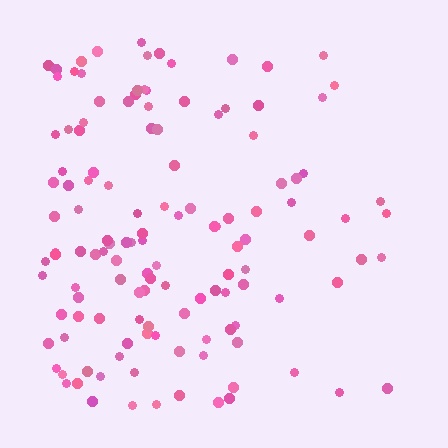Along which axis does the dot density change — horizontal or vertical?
Horizontal.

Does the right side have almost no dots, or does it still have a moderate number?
Still a moderate number, just noticeably fewer than the left.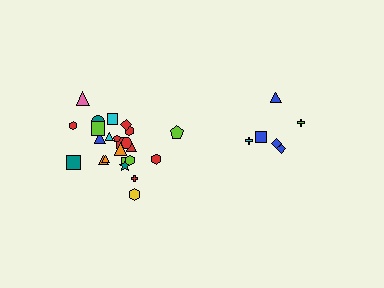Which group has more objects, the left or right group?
The left group.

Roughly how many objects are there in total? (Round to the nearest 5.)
Roughly 30 objects in total.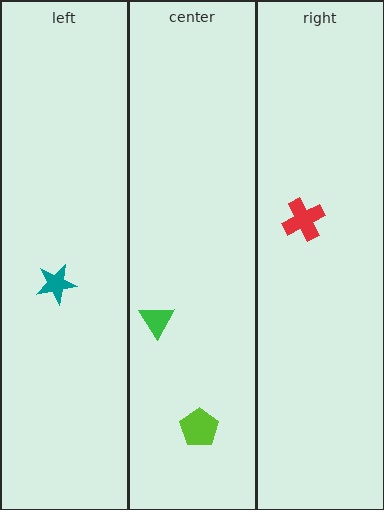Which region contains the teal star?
The left region.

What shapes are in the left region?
The teal star.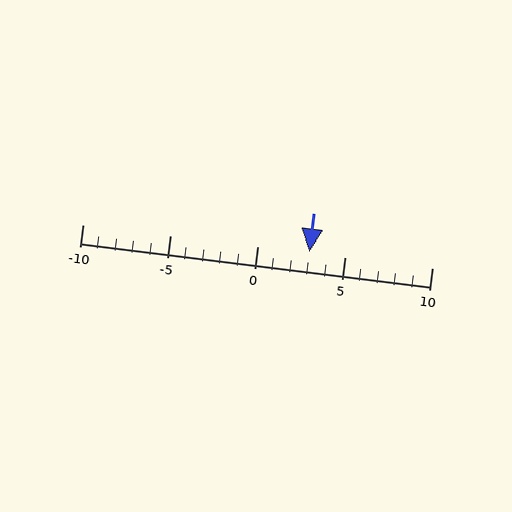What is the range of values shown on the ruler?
The ruler shows values from -10 to 10.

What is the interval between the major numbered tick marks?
The major tick marks are spaced 5 units apart.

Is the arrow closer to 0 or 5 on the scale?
The arrow is closer to 5.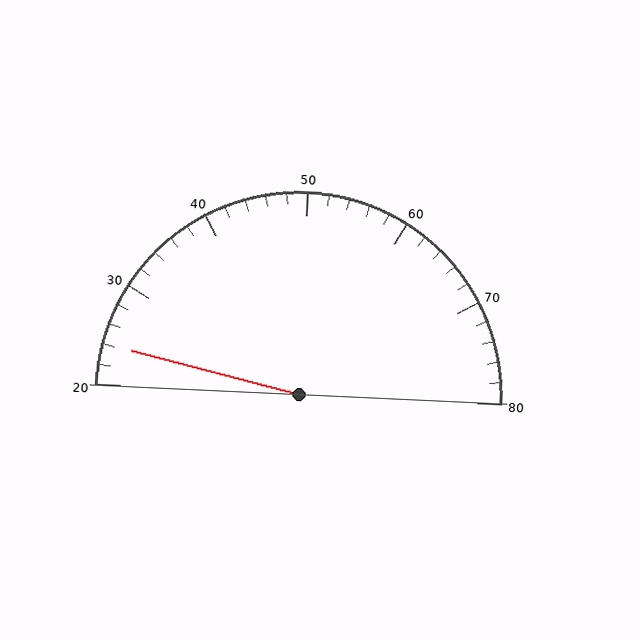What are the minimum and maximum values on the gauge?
The gauge ranges from 20 to 80.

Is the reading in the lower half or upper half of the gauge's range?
The reading is in the lower half of the range (20 to 80).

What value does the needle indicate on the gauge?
The needle indicates approximately 24.